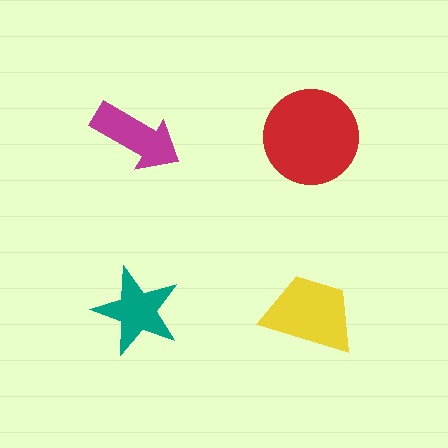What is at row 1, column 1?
A magenta arrow.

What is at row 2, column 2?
A yellow trapezoid.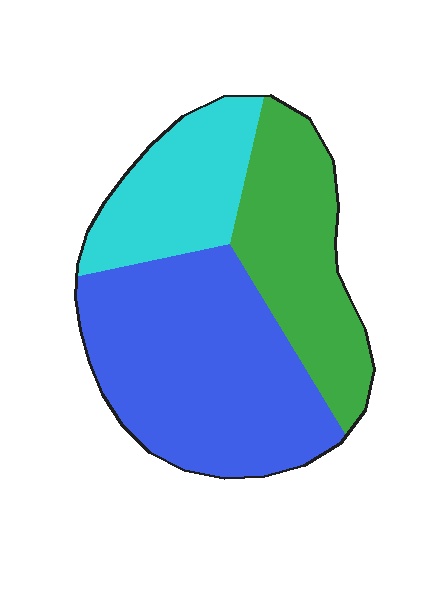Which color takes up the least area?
Cyan, at roughly 20%.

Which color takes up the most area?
Blue, at roughly 50%.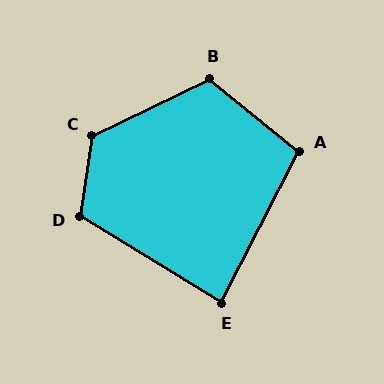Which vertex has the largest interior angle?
C, at approximately 124 degrees.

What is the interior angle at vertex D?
Approximately 113 degrees (obtuse).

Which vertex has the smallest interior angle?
E, at approximately 86 degrees.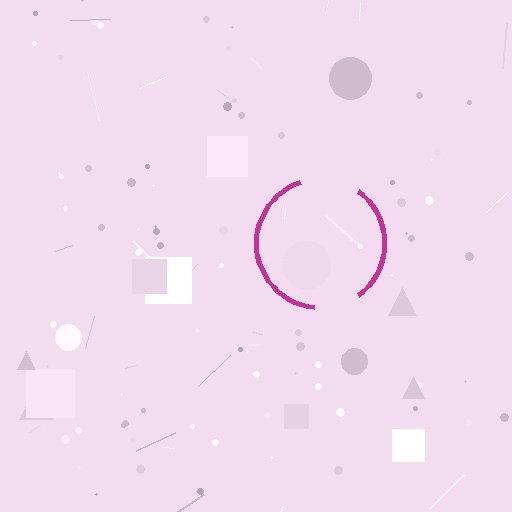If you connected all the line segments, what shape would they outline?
They would outline a circle.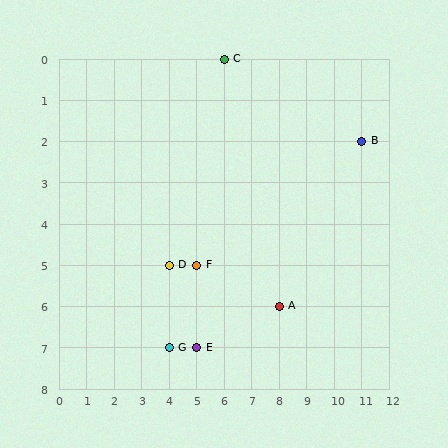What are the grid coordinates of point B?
Point B is at grid coordinates (11, 2).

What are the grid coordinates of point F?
Point F is at grid coordinates (5, 5).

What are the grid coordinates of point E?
Point E is at grid coordinates (5, 7).